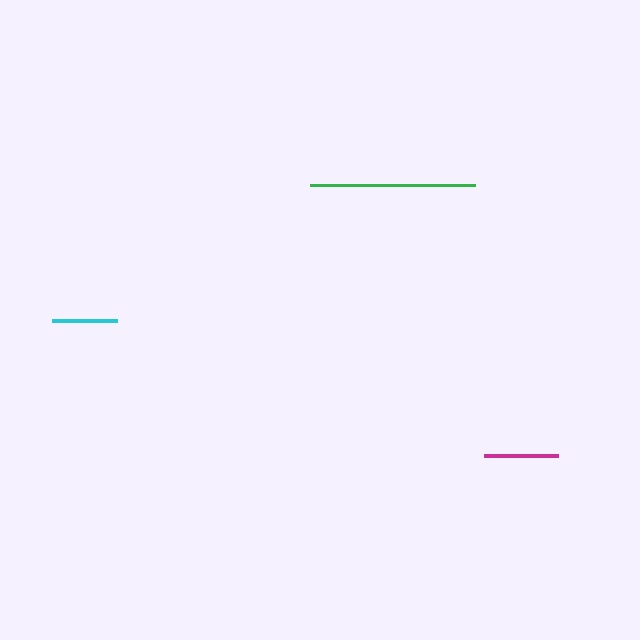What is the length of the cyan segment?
The cyan segment is approximately 64 pixels long.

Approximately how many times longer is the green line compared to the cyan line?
The green line is approximately 2.6 times the length of the cyan line.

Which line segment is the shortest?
The cyan line is the shortest at approximately 64 pixels.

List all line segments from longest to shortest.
From longest to shortest: green, magenta, cyan.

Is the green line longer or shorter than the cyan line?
The green line is longer than the cyan line.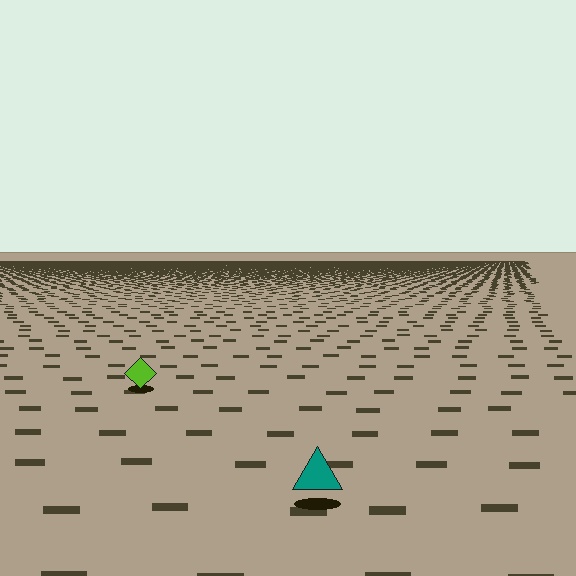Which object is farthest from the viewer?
The lime diamond is farthest from the viewer. It appears smaller and the ground texture around it is denser.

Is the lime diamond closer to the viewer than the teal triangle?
No. The teal triangle is closer — you can tell from the texture gradient: the ground texture is coarser near it.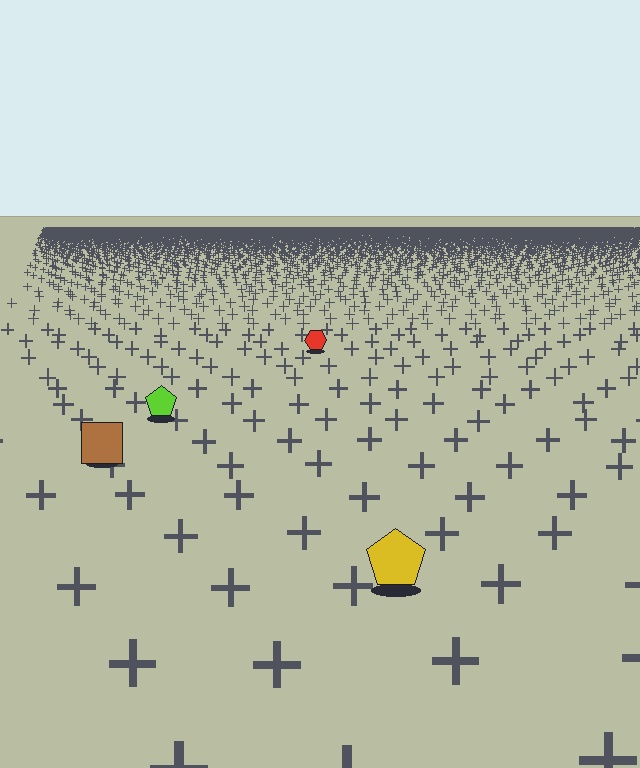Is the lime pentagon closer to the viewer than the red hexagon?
Yes. The lime pentagon is closer — you can tell from the texture gradient: the ground texture is coarser near it.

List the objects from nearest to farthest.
From nearest to farthest: the yellow pentagon, the brown square, the lime pentagon, the red hexagon.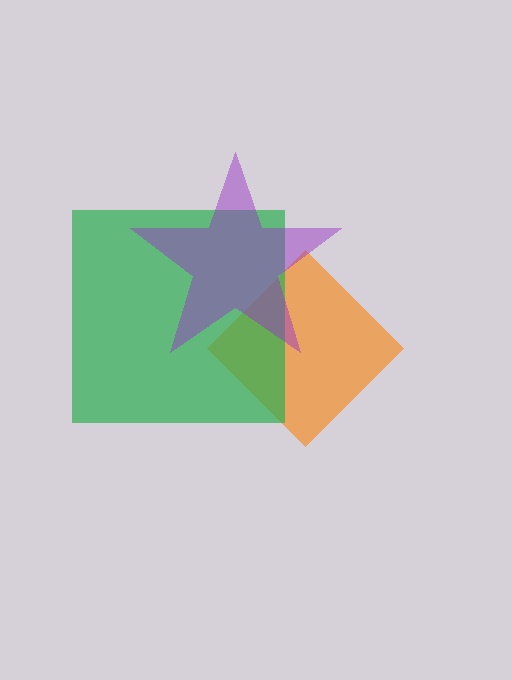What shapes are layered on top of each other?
The layered shapes are: an orange diamond, a green square, a purple star.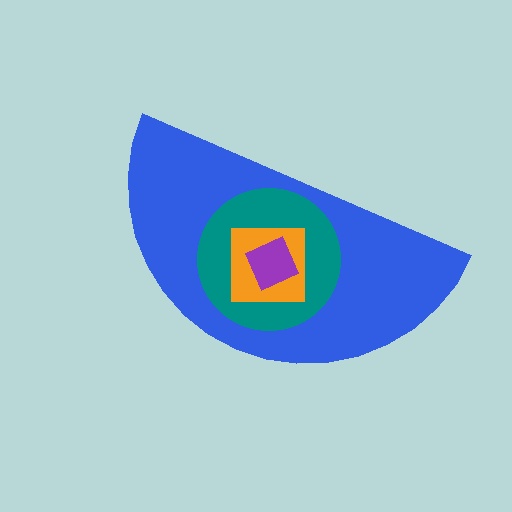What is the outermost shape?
The blue semicircle.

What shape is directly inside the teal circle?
The orange square.